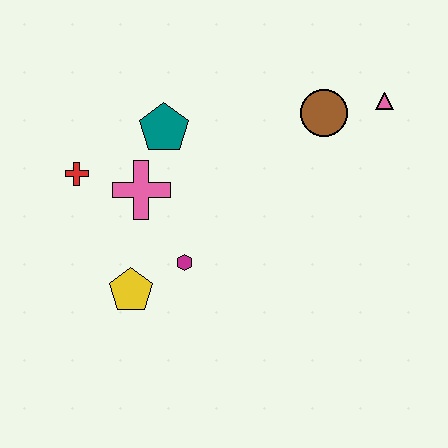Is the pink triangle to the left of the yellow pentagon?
No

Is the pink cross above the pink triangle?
No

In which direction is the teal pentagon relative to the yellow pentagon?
The teal pentagon is above the yellow pentagon.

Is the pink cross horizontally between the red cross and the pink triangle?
Yes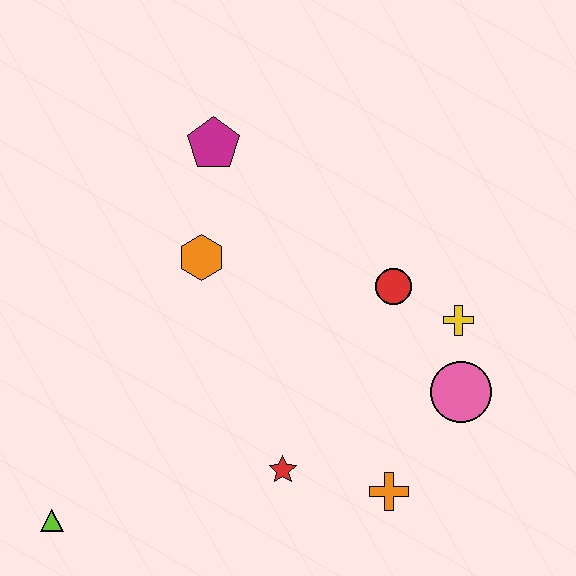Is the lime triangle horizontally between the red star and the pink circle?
No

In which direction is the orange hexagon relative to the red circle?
The orange hexagon is to the left of the red circle.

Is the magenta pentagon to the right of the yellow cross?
No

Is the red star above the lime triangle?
Yes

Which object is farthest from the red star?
The magenta pentagon is farthest from the red star.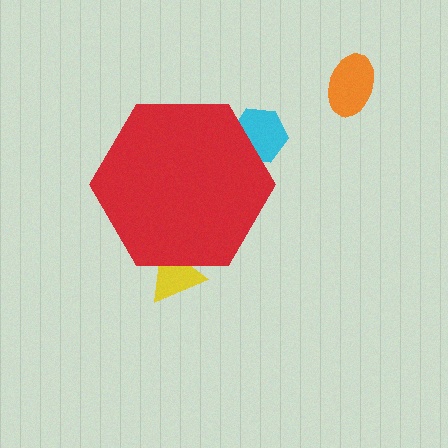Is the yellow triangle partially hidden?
Yes, the yellow triangle is partially hidden behind the red hexagon.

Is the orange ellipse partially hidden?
No, the orange ellipse is fully visible.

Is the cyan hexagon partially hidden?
Yes, the cyan hexagon is partially hidden behind the red hexagon.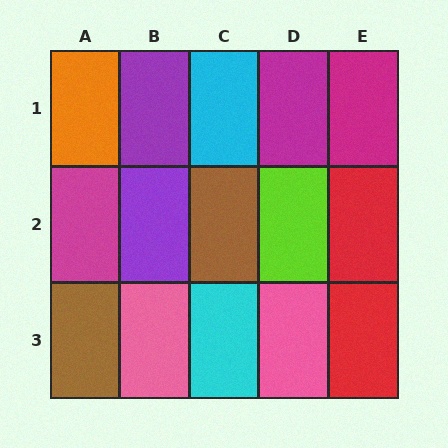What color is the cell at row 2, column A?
Magenta.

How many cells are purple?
2 cells are purple.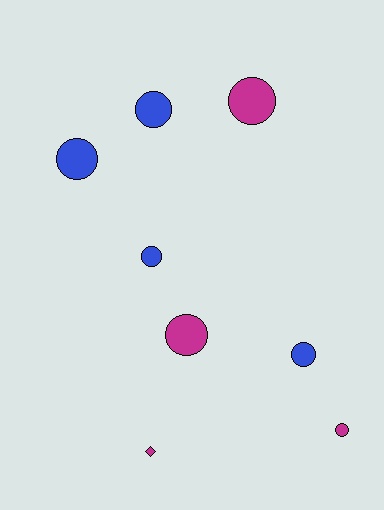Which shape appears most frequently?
Circle, with 7 objects.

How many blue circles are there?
There are 4 blue circles.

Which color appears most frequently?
Magenta, with 4 objects.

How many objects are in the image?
There are 8 objects.